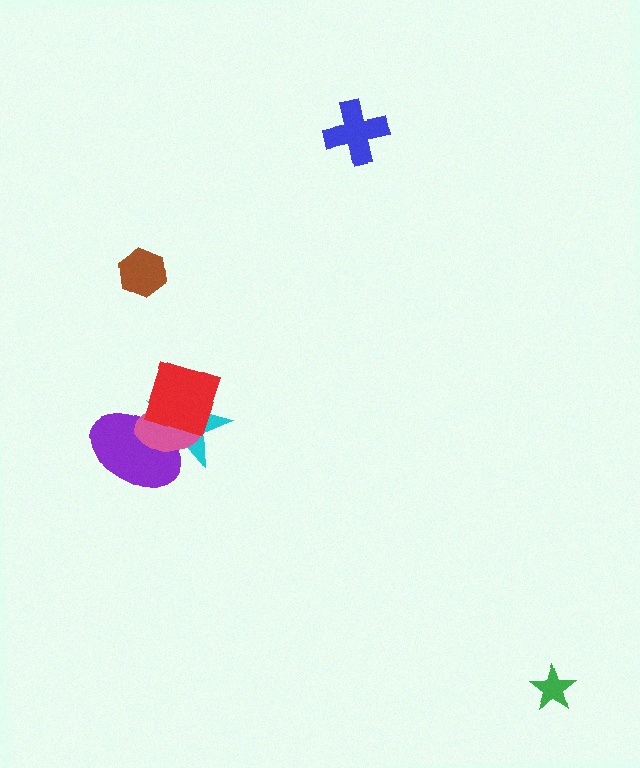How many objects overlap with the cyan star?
3 objects overlap with the cyan star.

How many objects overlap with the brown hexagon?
0 objects overlap with the brown hexagon.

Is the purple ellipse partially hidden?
Yes, it is partially covered by another shape.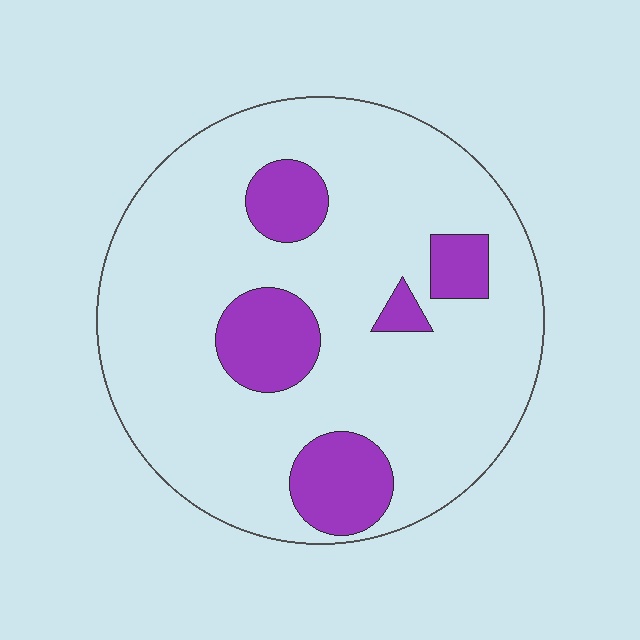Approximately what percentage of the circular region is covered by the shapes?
Approximately 20%.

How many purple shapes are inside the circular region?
5.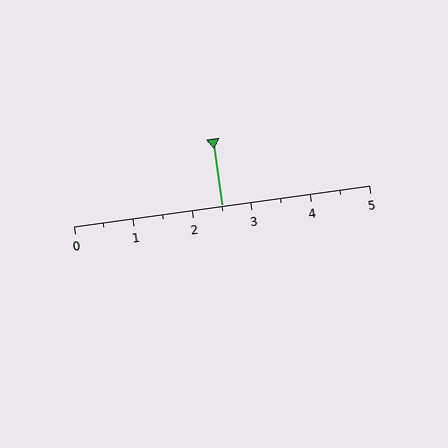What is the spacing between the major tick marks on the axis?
The major ticks are spaced 1 apart.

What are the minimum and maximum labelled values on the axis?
The axis runs from 0 to 5.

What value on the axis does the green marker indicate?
The marker indicates approximately 2.5.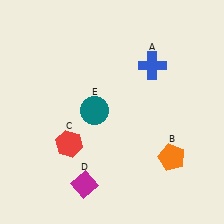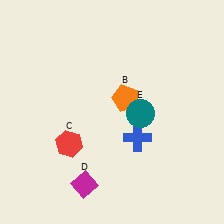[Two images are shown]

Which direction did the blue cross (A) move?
The blue cross (A) moved down.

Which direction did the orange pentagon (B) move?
The orange pentagon (B) moved up.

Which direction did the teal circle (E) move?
The teal circle (E) moved right.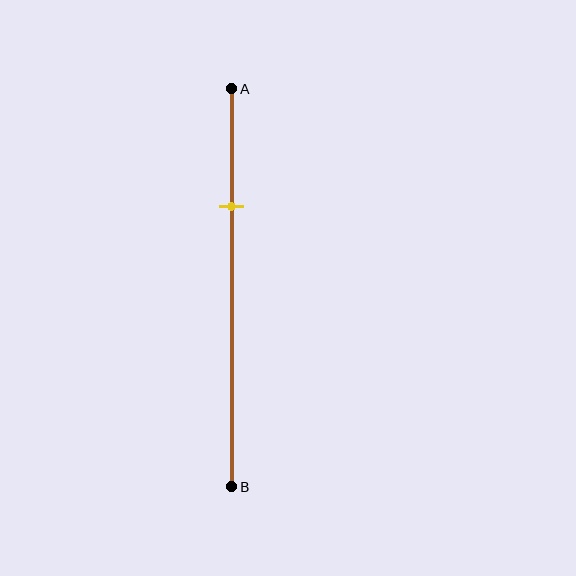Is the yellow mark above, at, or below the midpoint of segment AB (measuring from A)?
The yellow mark is above the midpoint of segment AB.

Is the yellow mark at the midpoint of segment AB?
No, the mark is at about 30% from A, not at the 50% midpoint.